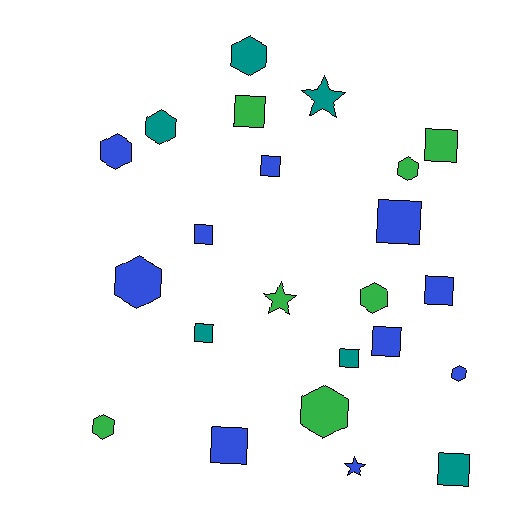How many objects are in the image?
There are 23 objects.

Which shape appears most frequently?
Square, with 11 objects.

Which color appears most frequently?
Blue, with 10 objects.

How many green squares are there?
There are 2 green squares.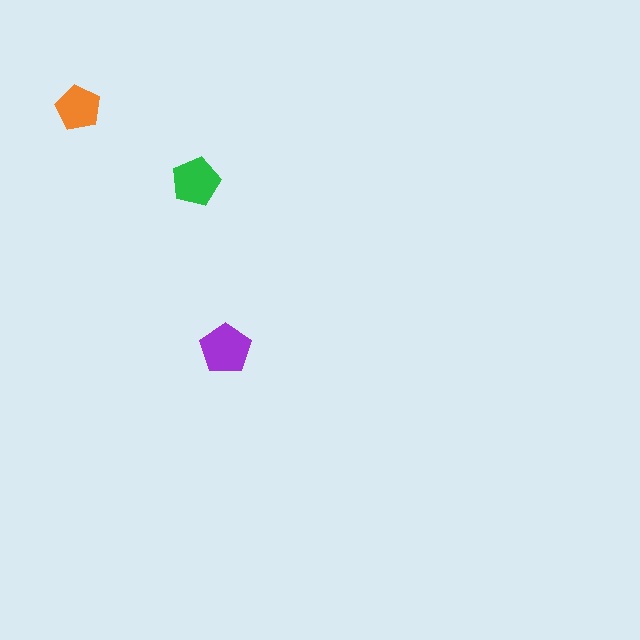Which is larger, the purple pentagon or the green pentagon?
The purple one.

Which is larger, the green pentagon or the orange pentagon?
The green one.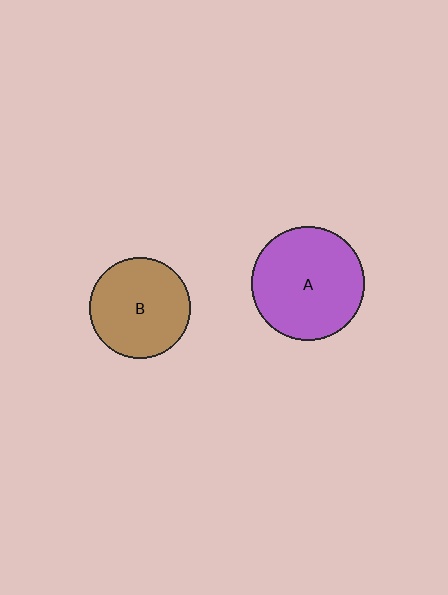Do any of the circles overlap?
No, none of the circles overlap.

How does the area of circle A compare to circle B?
Approximately 1.3 times.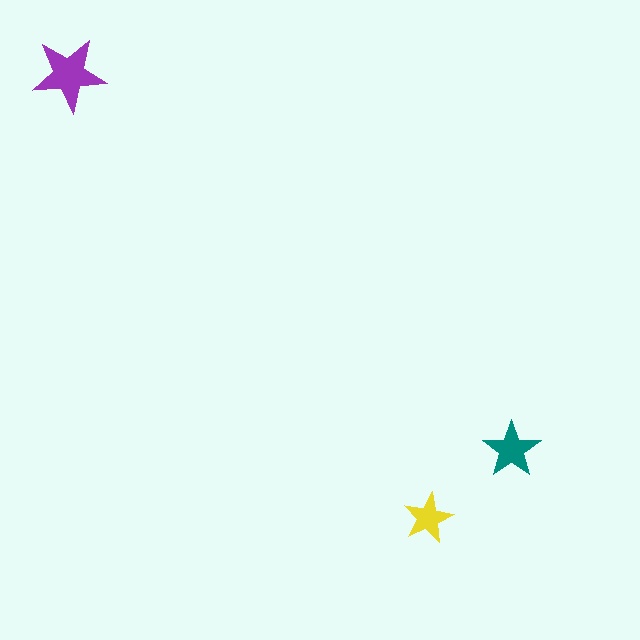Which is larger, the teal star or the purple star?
The purple one.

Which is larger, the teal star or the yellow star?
The teal one.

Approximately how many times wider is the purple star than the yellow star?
About 1.5 times wider.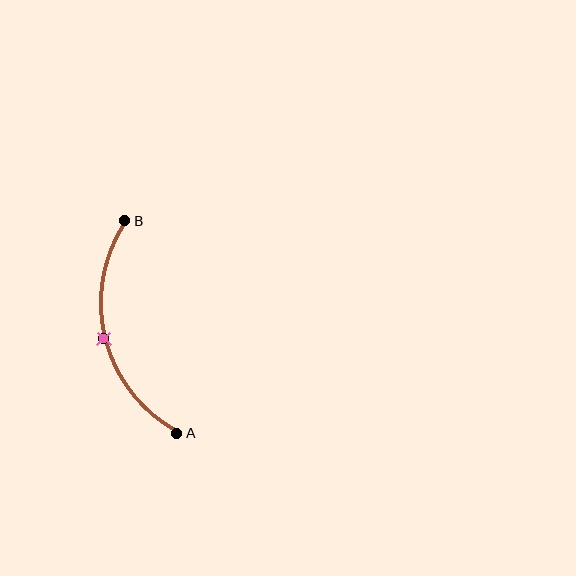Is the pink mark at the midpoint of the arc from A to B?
Yes. The pink mark lies on the arc at equal arc-length from both A and B — it is the arc midpoint.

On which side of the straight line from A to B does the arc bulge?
The arc bulges to the left of the straight line connecting A and B.